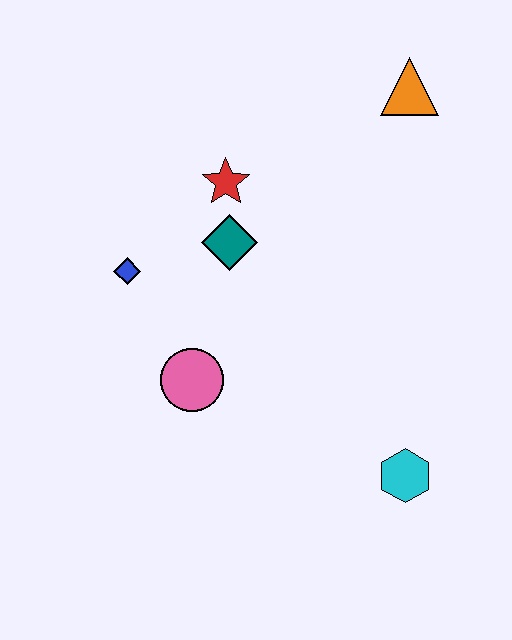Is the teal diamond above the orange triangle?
No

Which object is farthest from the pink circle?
The orange triangle is farthest from the pink circle.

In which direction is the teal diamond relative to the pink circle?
The teal diamond is above the pink circle.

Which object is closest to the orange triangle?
The red star is closest to the orange triangle.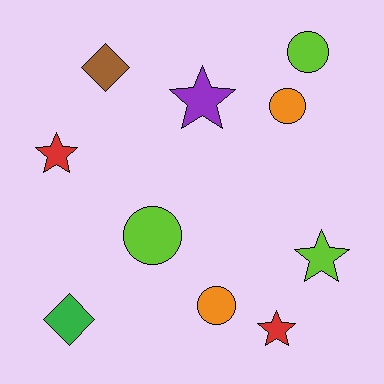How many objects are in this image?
There are 10 objects.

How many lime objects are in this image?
There are 3 lime objects.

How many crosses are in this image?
There are no crosses.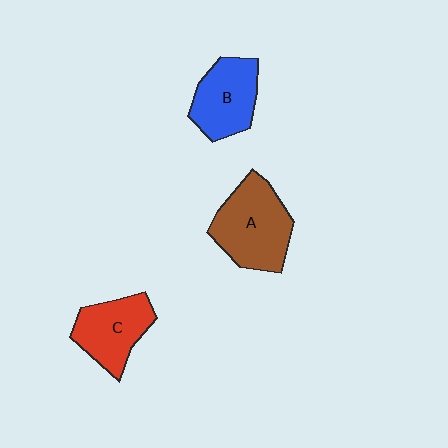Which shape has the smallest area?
Shape C (red).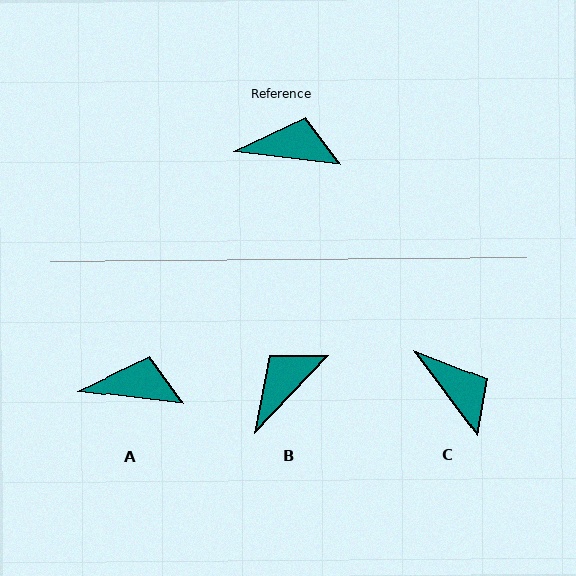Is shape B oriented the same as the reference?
No, it is off by about 54 degrees.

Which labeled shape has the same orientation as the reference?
A.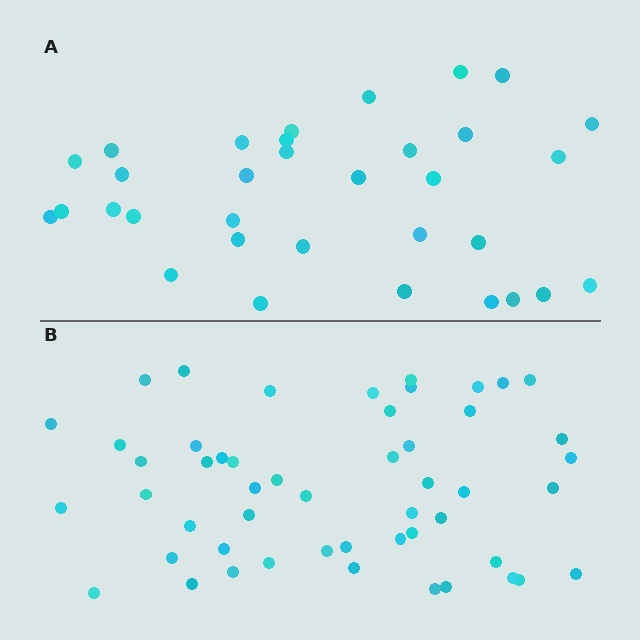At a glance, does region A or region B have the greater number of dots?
Region B (the bottom region) has more dots.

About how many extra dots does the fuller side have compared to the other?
Region B has approximately 20 more dots than region A.